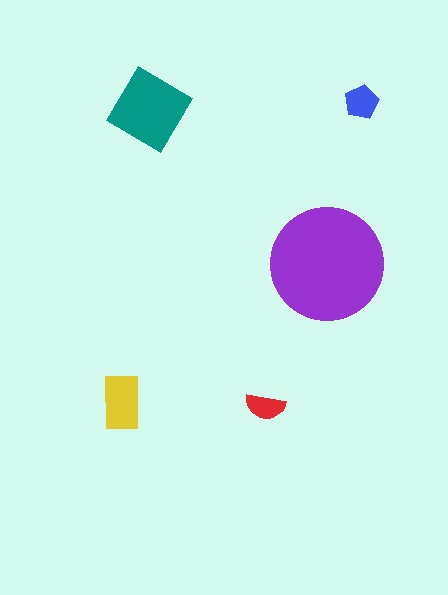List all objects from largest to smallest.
The purple circle, the teal diamond, the yellow rectangle, the blue pentagon, the red semicircle.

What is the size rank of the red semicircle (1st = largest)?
5th.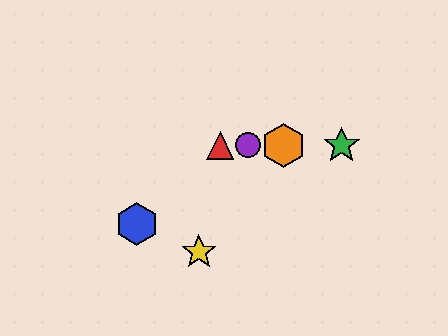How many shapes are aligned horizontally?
4 shapes (the red triangle, the green star, the purple circle, the orange hexagon) are aligned horizontally.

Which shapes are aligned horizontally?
The red triangle, the green star, the purple circle, the orange hexagon are aligned horizontally.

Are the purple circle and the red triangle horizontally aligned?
Yes, both are at y≈145.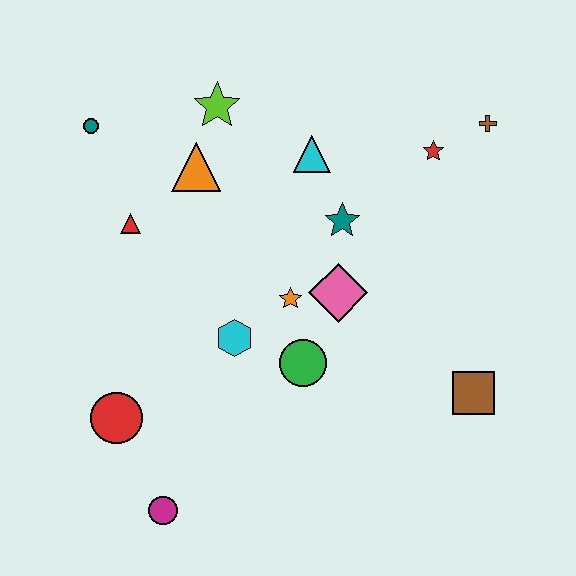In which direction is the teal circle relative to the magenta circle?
The teal circle is above the magenta circle.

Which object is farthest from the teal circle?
The brown square is farthest from the teal circle.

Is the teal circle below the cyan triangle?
No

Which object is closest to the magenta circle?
The red circle is closest to the magenta circle.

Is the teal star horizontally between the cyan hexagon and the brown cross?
Yes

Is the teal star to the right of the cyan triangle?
Yes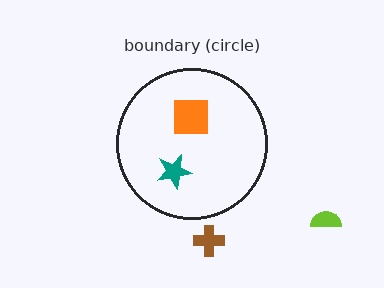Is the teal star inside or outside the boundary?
Inside.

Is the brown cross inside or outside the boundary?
Outside.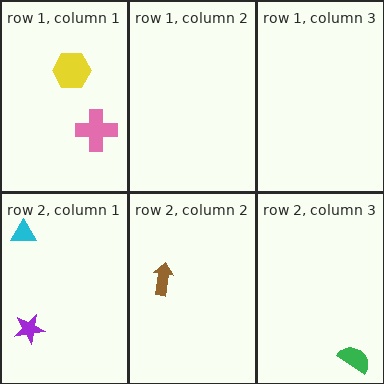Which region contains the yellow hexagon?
The row 1, column 1 region.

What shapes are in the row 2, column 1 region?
The purple star, the cyan triangle.